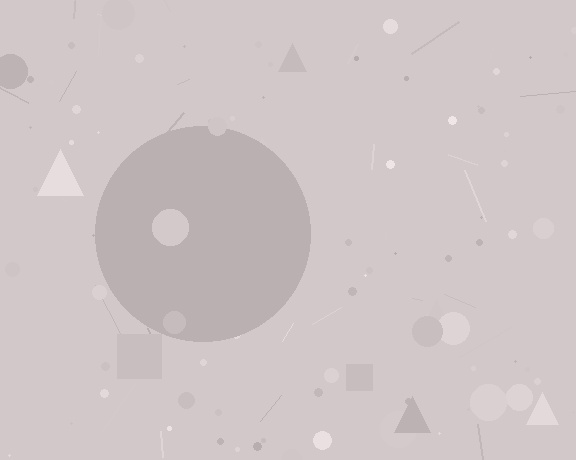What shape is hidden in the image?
A circle is hidden in the image.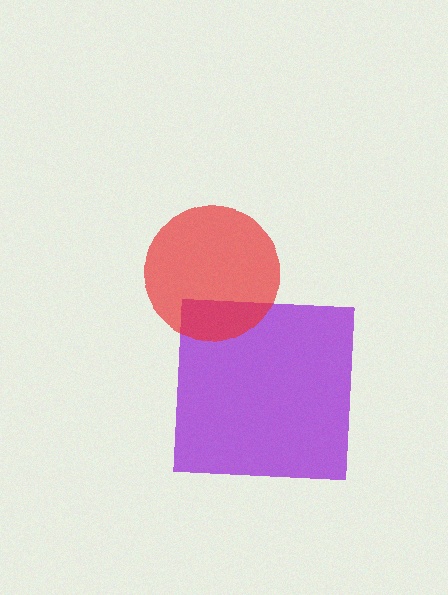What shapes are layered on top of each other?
The layered shapes are: a purple square, a red circle.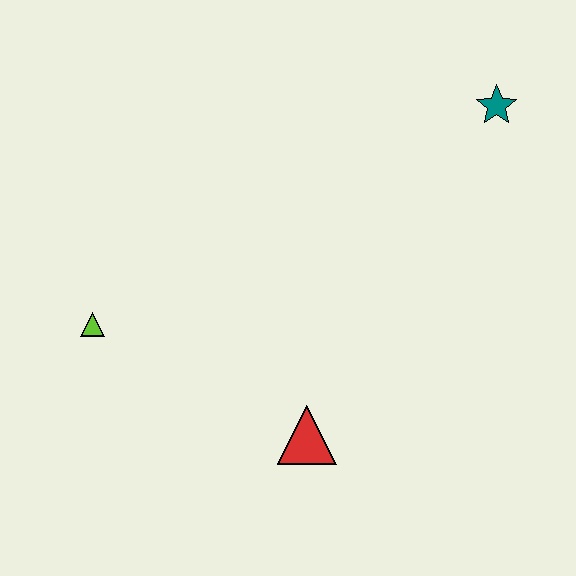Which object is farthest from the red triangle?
The teal star is farthest from the red triangle.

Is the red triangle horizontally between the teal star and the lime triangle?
Yes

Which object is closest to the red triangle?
The lime triangle is closest to the red triangle.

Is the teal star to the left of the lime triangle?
No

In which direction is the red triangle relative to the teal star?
The red triangle is below the teal star.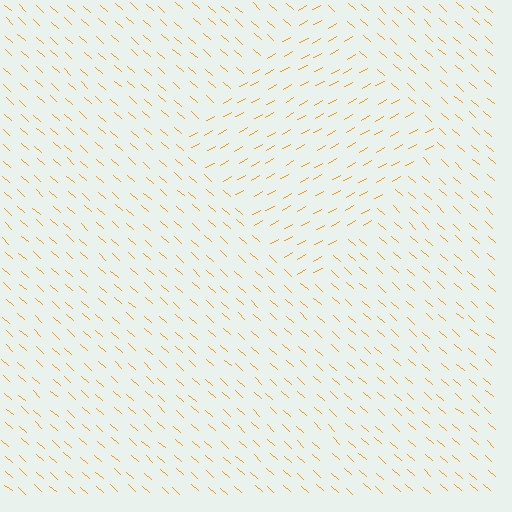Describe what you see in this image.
The image is filled with small orange line segments. A diamond region in the image has lines oriented differently from the surrounding lines, creating a visible texture boundary.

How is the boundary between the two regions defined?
The boundary is defined purely by a change in line orientation (approximately 71 degrees difference). All lines are the same color and thickness.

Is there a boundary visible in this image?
Yes, there is a texture boundary formed by a change in line orientation.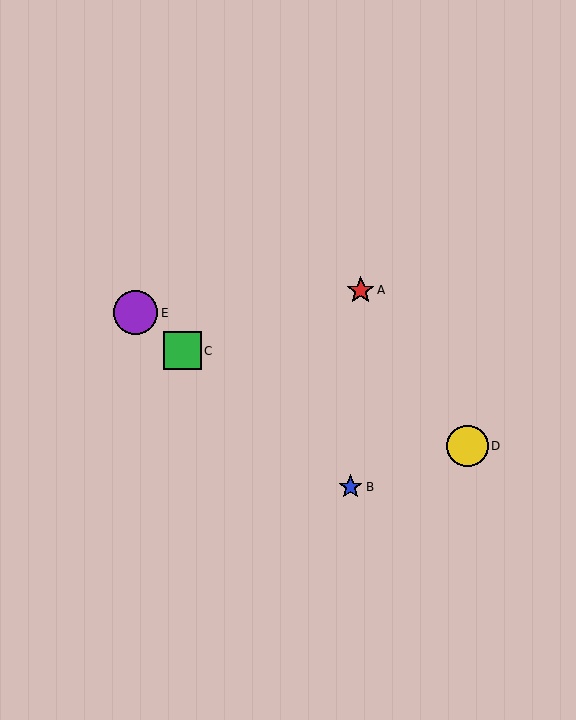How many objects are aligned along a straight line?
3 objects (B, C, E) are aligned along a straight line.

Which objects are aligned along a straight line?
Objects B, C, E are aligned along a straight line.